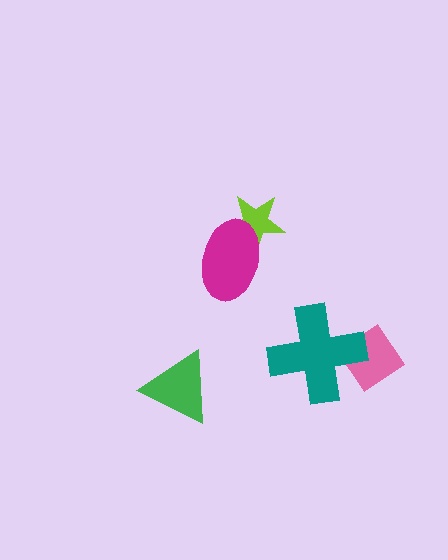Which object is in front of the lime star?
The magenta ellipse is in front of the lime star.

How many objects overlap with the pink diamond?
1 object overlaps with the pink diamond.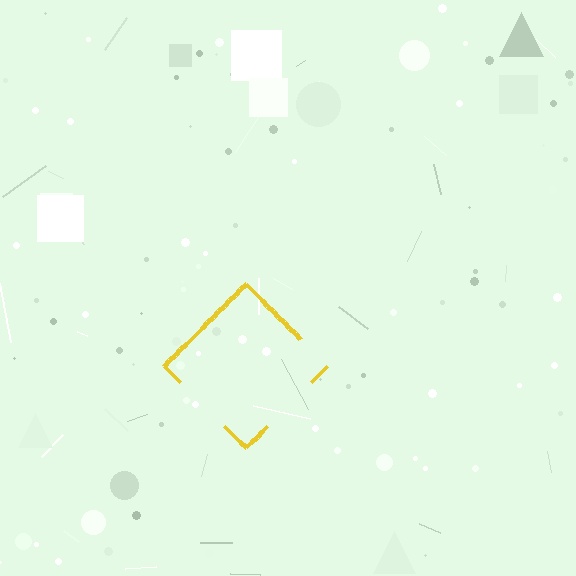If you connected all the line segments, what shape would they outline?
They would outline a diamond.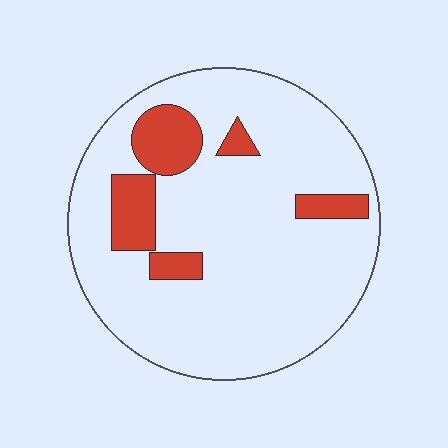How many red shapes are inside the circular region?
5.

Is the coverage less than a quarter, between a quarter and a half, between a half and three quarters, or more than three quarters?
Less than a quarter.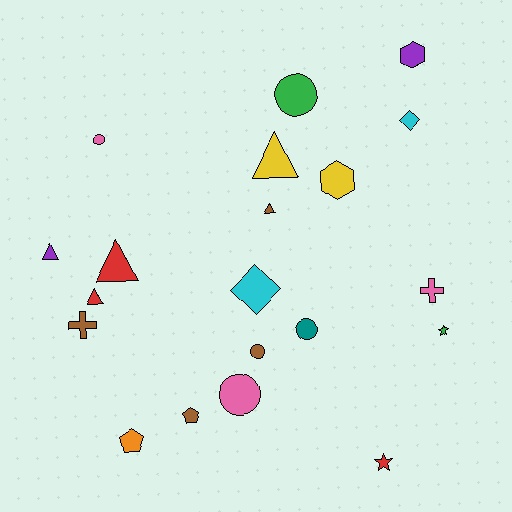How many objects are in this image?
There are 20 objects.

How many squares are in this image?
There are no squares.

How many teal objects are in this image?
There is 1 teal object.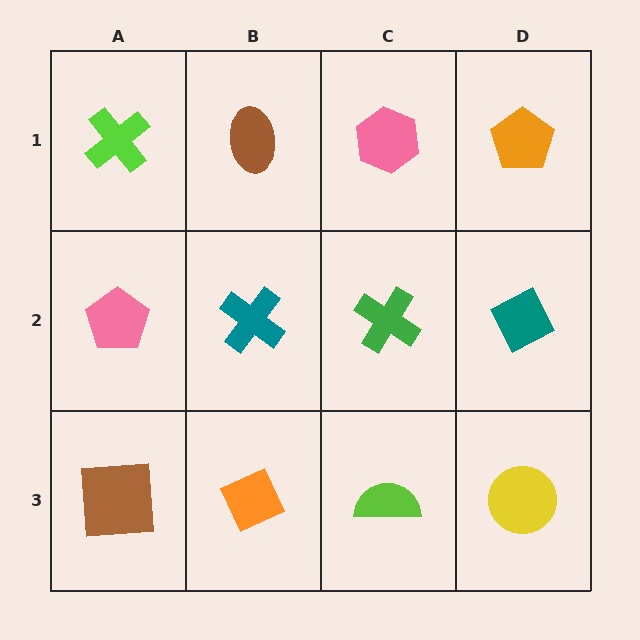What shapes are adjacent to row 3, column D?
A teal diamond (row 2, column D), a lime semicircle (row 3, column C).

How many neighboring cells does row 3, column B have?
3.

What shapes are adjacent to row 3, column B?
A teal cross (row 2, column B), a brown square (row 3, column A), a lime semicircle (row 3, column C).